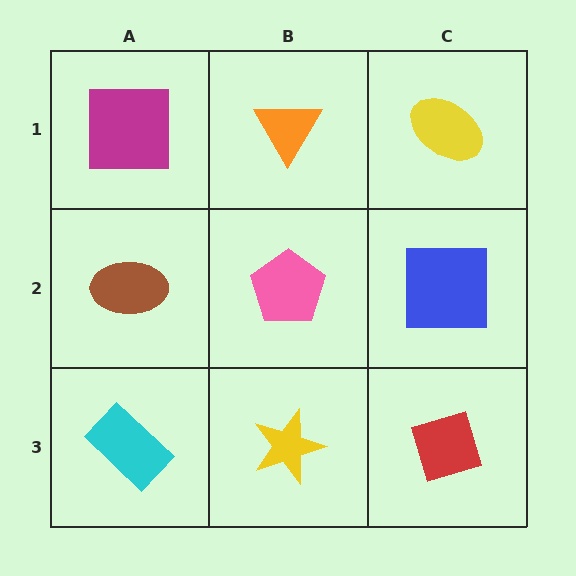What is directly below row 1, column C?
A blue square.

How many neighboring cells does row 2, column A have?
3.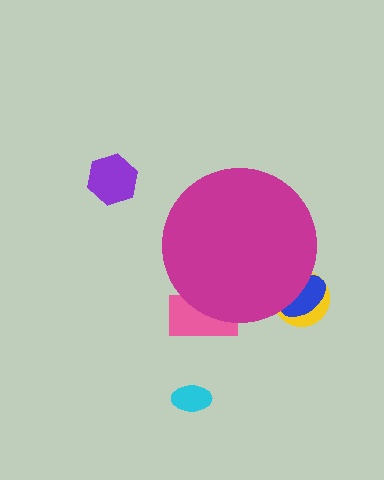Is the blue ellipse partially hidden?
Yes, the blue ellipse is partially hidden behind the magenta circle.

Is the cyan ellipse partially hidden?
No, the cyan ellipse is fully visible.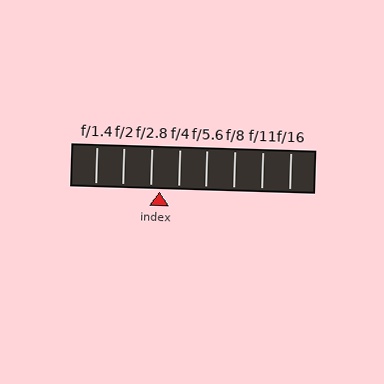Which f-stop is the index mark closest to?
The index mark is closest to f/2.8.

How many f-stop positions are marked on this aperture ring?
There are 8 f-stop positions marked.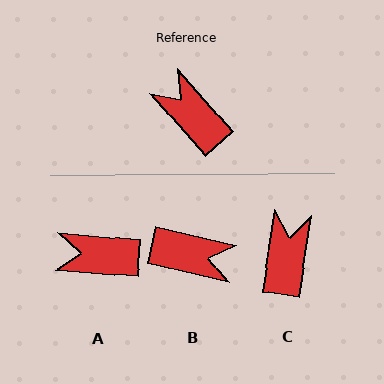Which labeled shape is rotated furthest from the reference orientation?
B, about 144 degrees away.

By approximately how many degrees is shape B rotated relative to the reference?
Approximately 144 degrees clockwise.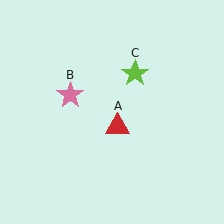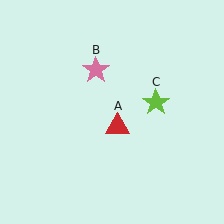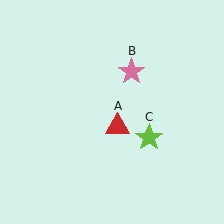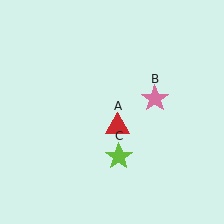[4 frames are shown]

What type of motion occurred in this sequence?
The pink star (object B), lime star (object C) rotated clockwise around the center of the scene.